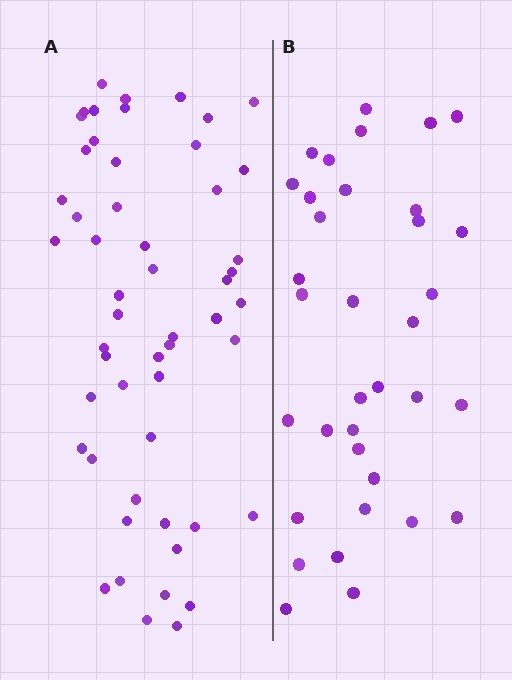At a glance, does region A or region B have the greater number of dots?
Region A (the left region) has more dots.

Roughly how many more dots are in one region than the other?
Region A has approximately 20 more dots than region B.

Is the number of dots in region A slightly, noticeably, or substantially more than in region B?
Region A has substantially more. The ratio is roughly 1.5 to 1.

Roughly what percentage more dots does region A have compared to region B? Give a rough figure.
About 50% more.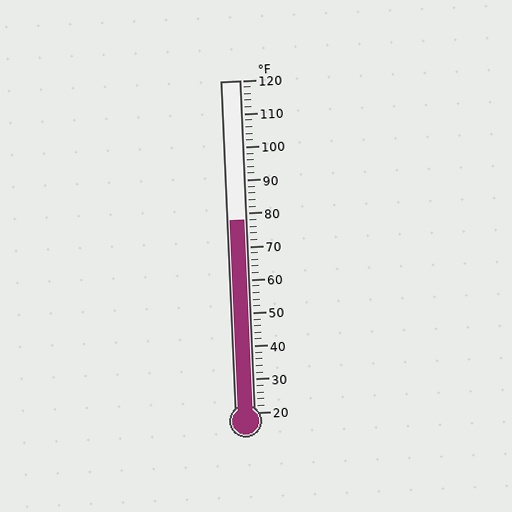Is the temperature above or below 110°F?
The temperature is below 110°F.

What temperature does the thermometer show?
The thermometer shows approximately 78°F.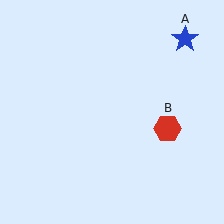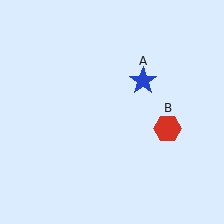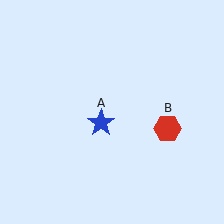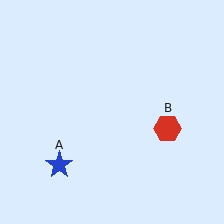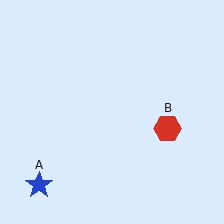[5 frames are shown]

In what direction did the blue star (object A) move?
The blue star (object A) moved down and to the left.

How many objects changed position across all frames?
1 object changed position: blue star (object A).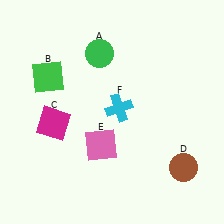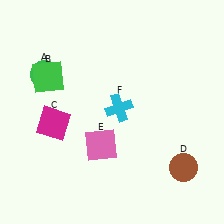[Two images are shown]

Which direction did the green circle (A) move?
The green circle (A) moved left.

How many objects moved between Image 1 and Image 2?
1 object moved between the two images.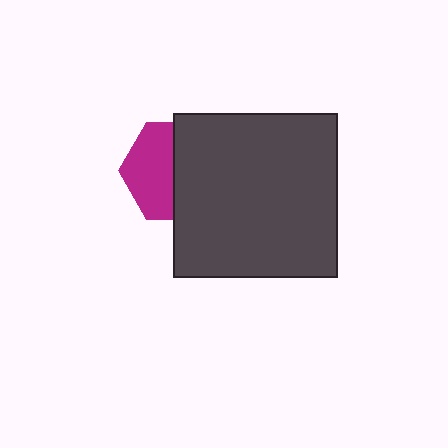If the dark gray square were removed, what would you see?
You would see the complete magenta hexagon.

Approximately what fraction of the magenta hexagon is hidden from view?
Roughly 51% of the magenta hexagon is hidden behind the dark gray square.